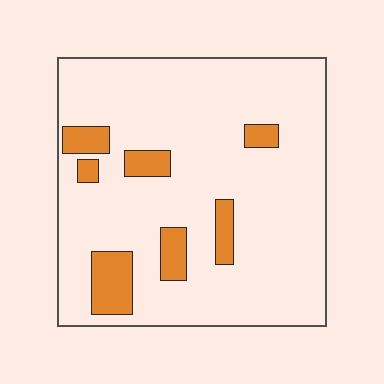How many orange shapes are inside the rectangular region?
7.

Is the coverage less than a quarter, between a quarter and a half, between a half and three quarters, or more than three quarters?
Less than a quarter.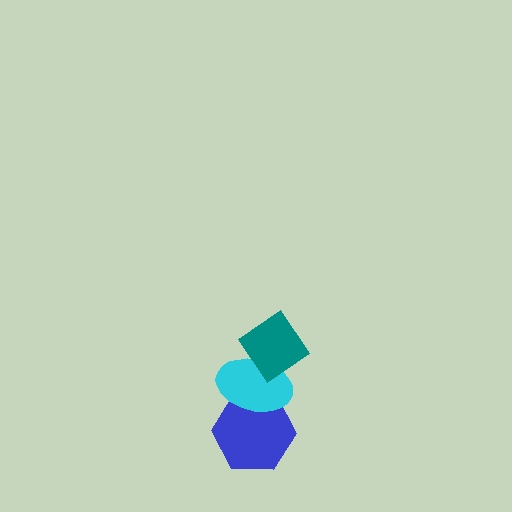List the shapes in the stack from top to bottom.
From top to bottom: the teal diamond, the cyan ellipse, the blue hexagon.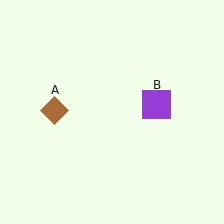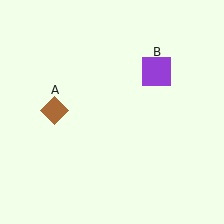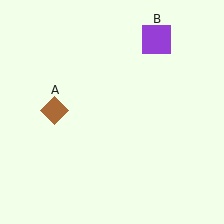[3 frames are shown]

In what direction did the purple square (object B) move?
The purple square (object B) moved up.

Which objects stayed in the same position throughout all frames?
Brown diamond (object A) remained stationary.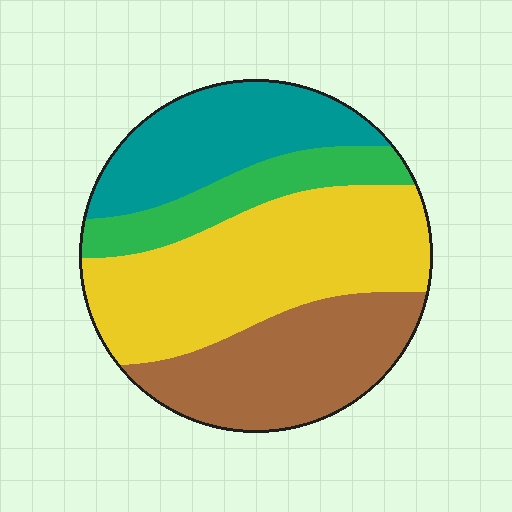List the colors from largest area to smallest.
From largest to smallest: yellow, brown, teal, green.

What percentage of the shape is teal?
Teal covers around 20% of the shape.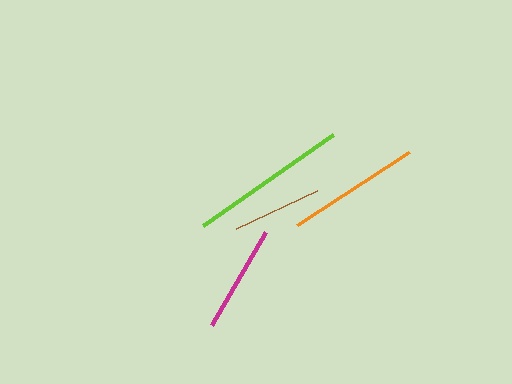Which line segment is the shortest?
The brown line is the shortest at approximately 89 pixels.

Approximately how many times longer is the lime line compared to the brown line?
The lime line is approximately 1.8 times the length of the brown line.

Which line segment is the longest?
The lime line is the longest at approximately 159 pixels.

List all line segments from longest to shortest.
From longest to shortest: lime, orange, magenta, brown.